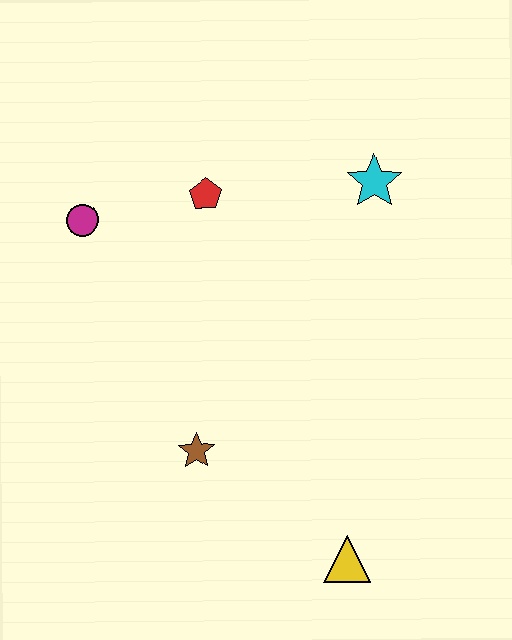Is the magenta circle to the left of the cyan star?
Yes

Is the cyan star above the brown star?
Yes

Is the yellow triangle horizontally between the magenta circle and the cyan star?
Yes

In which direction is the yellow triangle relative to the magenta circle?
The yellow triangle is below the magenta circle.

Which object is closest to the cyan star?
The red pentagon is closest to the cyan star.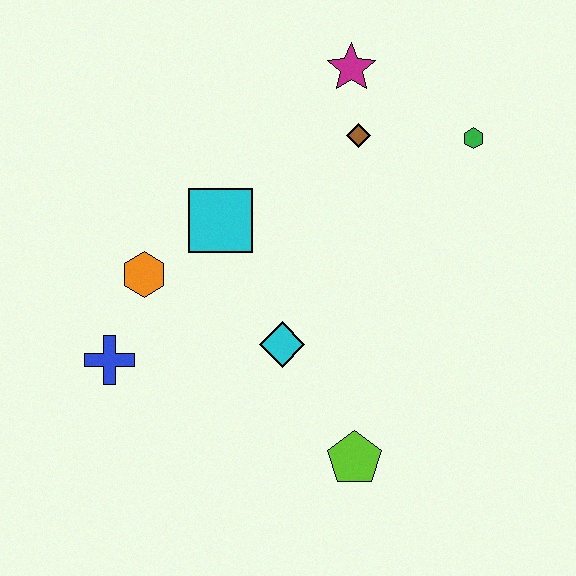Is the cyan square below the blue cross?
No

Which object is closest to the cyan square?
The orange hexagon is closest to the cyan square.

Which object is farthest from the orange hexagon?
The green hexagon is farthest from the orange hexagon.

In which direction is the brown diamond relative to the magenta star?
The brown diamond is below the magenta star.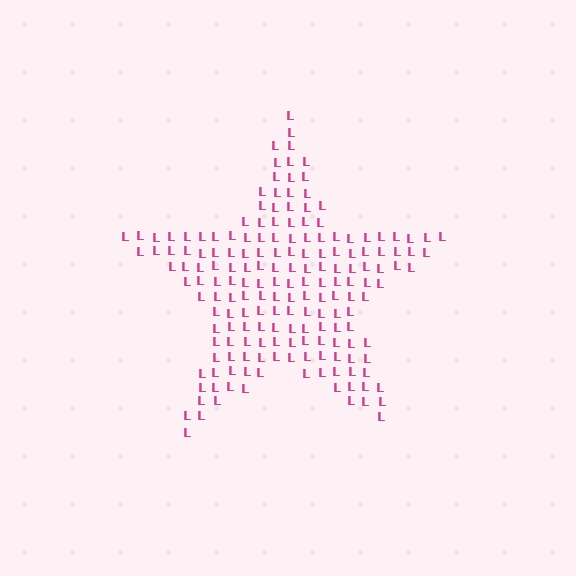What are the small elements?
The small elements are letter L's.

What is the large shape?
The large shape is a star.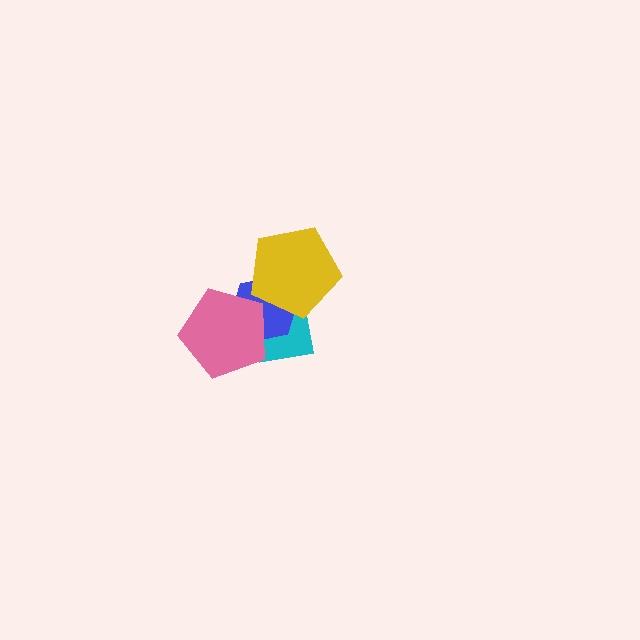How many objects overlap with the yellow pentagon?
2 objects overlap with the yellow pentagon.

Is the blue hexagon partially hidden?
Yes, it is partially covered by another shape.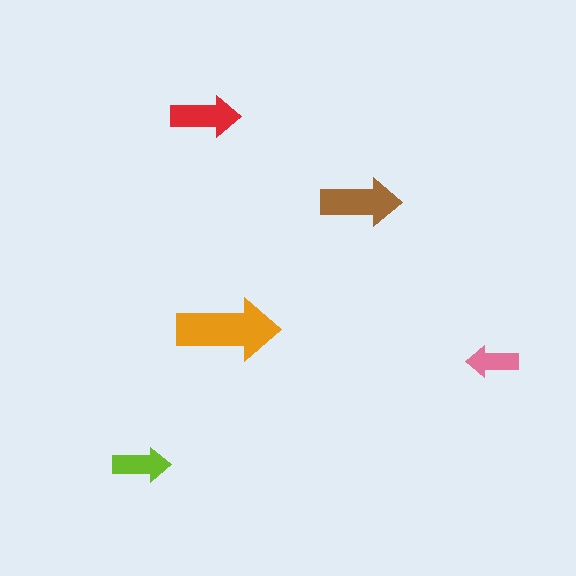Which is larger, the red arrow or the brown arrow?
The brown one.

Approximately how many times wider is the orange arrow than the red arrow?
About 1.5 times wider.